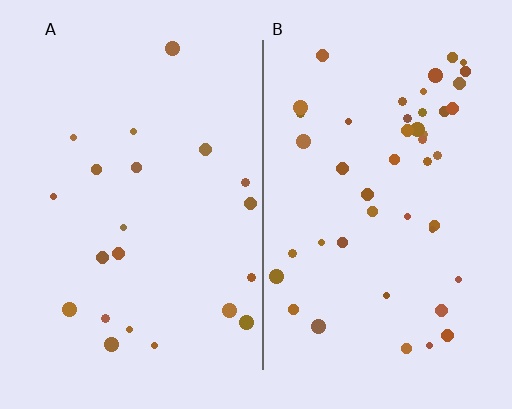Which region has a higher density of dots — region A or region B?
B (the right).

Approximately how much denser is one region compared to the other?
Approximately 2.2× — region B over region A.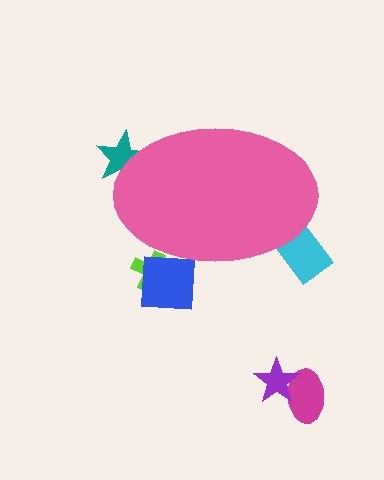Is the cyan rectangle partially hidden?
Yes, the cyan rectangle is partially hidden behind the pink ellipse.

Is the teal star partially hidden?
Yes, the teal star is partially hidden behind the pink ellipse.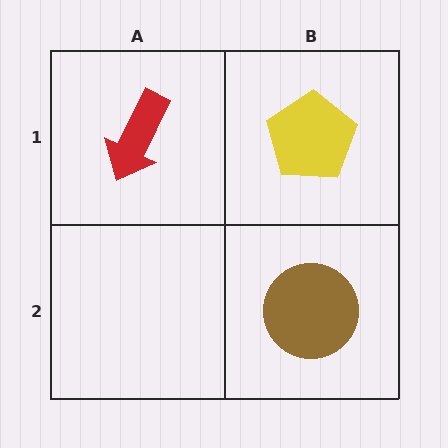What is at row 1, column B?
A yellow pentagon.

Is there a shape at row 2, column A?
No, that cell is empty.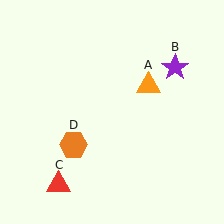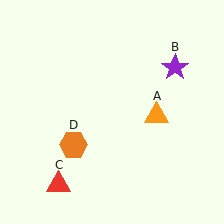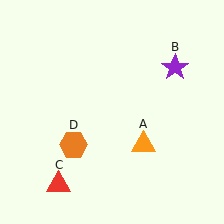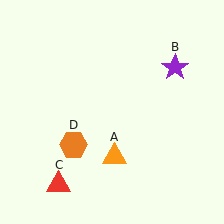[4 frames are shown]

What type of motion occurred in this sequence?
The orange triangle (object A) rotated clockwise around the center of the scene.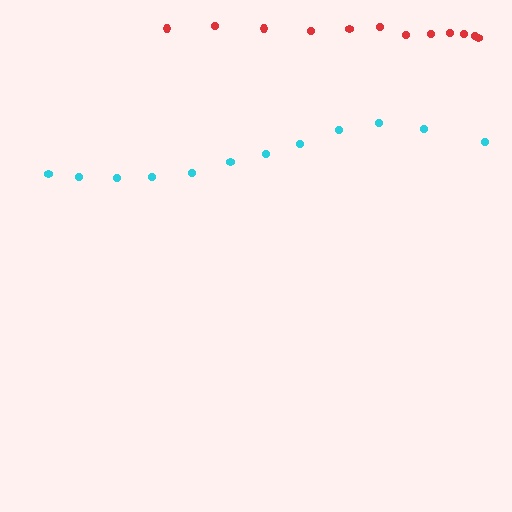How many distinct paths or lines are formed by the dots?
There are 2 distinct paths.